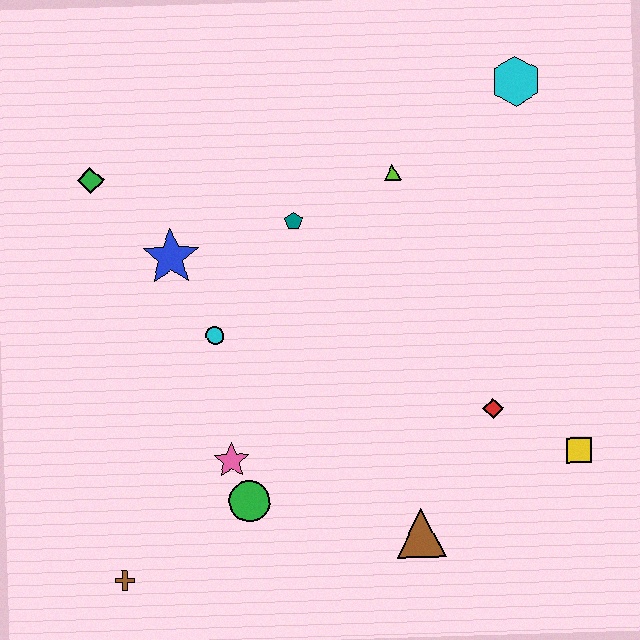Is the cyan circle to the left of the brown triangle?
Yes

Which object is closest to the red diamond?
The yellow square is closest to the red diamond.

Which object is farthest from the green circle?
The cyan hexagon is farthest from the green circle.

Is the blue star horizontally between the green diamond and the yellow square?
Yes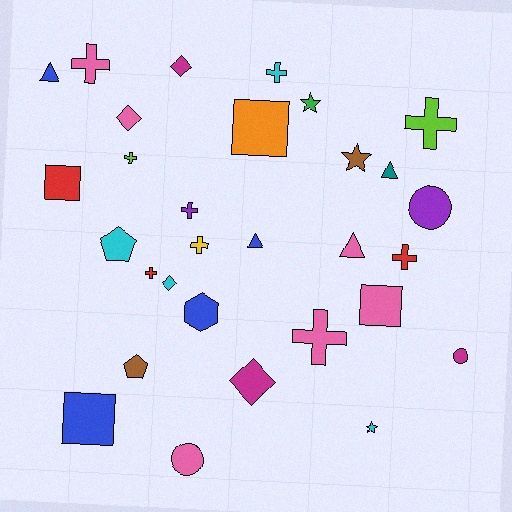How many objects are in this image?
There are 30 objects.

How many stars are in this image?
There are 3 stars.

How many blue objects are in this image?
There are 4 blue objects.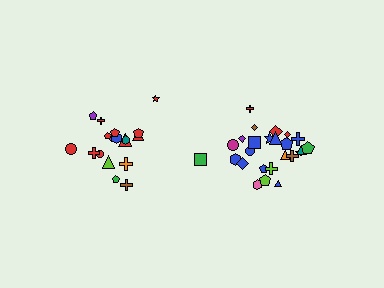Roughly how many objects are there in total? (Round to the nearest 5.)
Roughly 45 objects in total.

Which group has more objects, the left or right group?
The right group.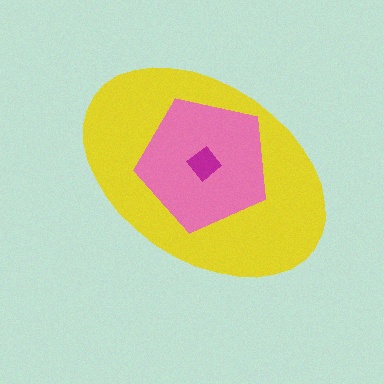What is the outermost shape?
The yellow ellipse.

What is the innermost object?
The magenta diamond.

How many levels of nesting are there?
3.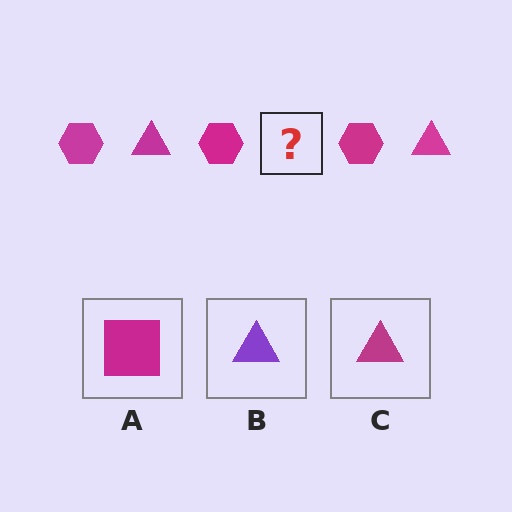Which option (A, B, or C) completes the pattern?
C.